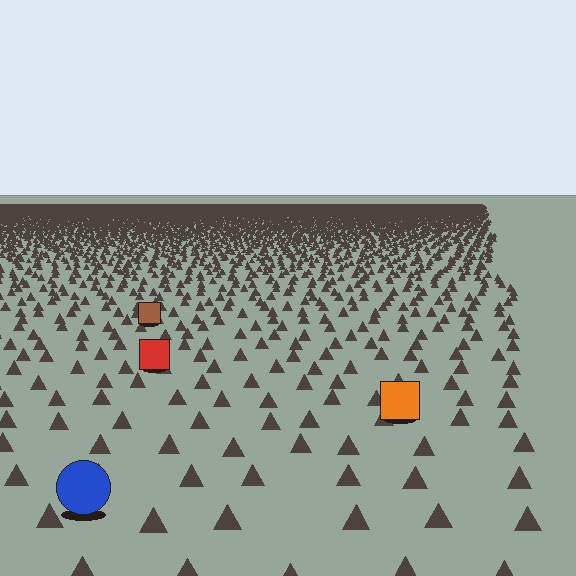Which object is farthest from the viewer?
The brown square is farthest from the viewer. It appears smaller and the ground texture around it is denser.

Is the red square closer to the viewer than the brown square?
Yes. The red square is closer — you can tell from the texture gradient: the ground texture is coarser near it.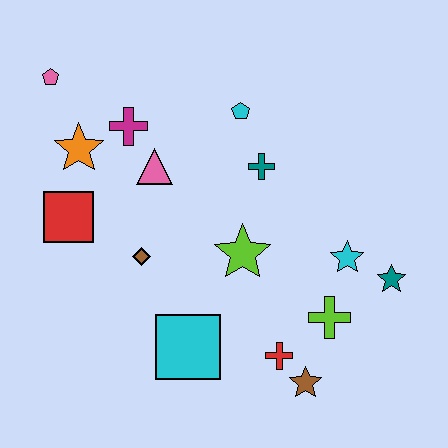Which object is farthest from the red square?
The teal star is farthest from the red square.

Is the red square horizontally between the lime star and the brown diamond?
No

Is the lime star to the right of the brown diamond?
Yes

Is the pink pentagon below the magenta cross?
No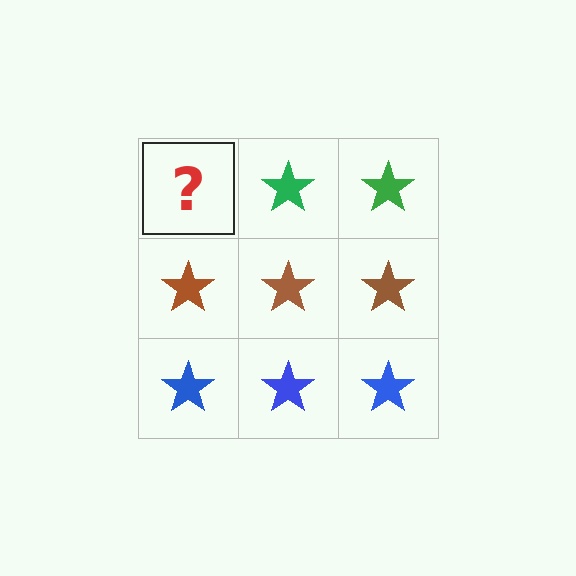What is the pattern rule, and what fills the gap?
The rule is that each row has a consistent color. The gap should be filled with a green star.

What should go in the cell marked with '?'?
The missing cell should contain a green star.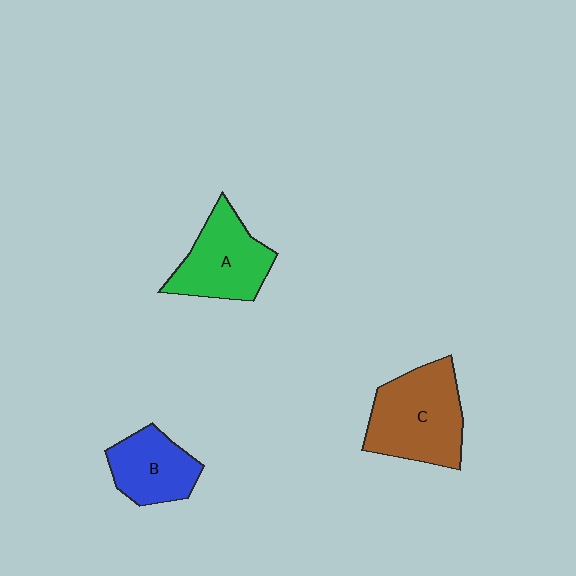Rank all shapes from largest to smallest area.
From largest to smallest: C (brown), A (green), B (blue).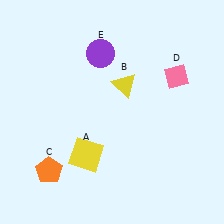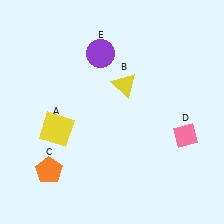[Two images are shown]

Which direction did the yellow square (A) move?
The yellow square (A) moved left.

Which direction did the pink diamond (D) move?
The pink diamond (D) moved down.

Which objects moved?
The objects that moved are: the yellow square (A), the pink diamond (D).